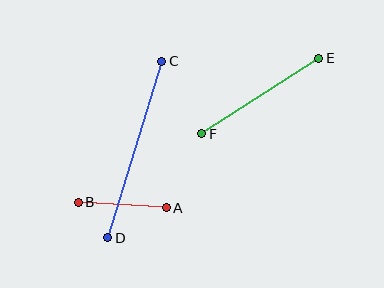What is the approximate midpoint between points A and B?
The midpoint is at approximately (122, 205) pixels.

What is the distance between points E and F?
The distance is approximately 139 pixels.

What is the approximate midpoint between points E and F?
The midpoint is at approximately (260, 96) pixels.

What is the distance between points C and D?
The distance is approximately 185 pixels.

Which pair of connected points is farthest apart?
Points C and D are farthest apart.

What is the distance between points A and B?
The distance is approximately 88 pixels.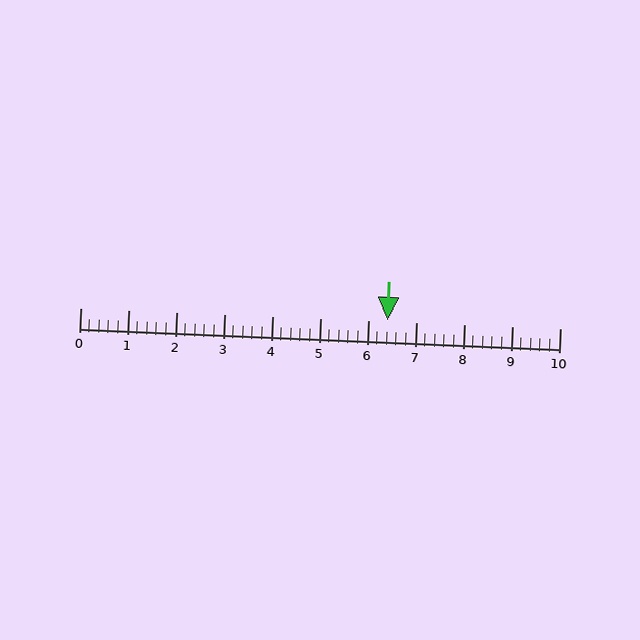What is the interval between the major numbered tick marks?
The major tick marks are spaced 1 units apart.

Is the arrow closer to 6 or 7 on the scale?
The arrow is closer to 6.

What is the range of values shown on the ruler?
The ruler shows values from 0 to 10.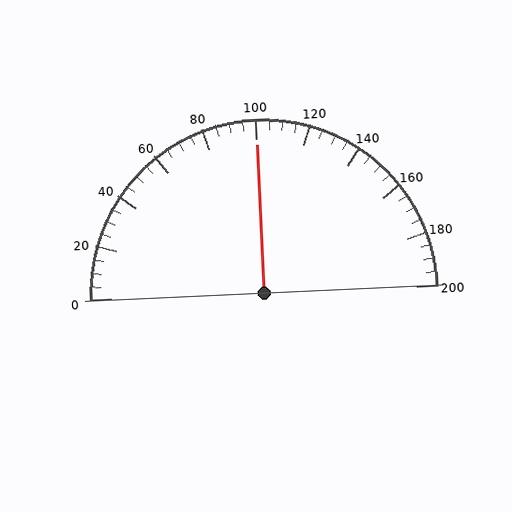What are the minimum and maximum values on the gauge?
The gauge ranges from 0 to 200.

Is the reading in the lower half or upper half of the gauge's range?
The reading is in the upper half of the range (0 to 200).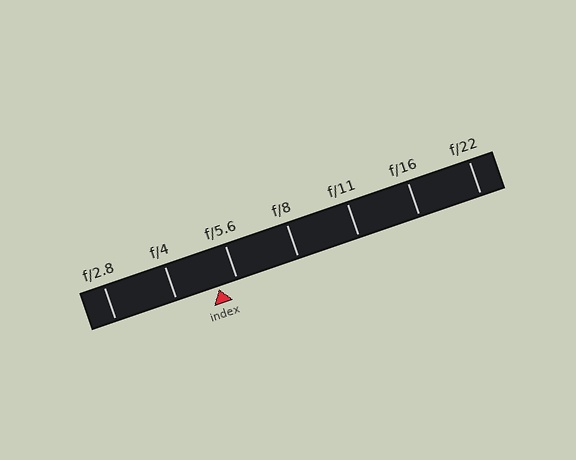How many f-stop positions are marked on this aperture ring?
There are 7 f-stop positions marked.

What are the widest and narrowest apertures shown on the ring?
The widest aperture shown is f/2.8 and the narrowest is f/22.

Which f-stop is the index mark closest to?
The index mark is closest to f/5.6.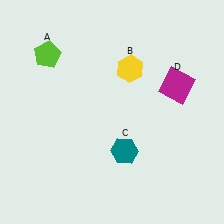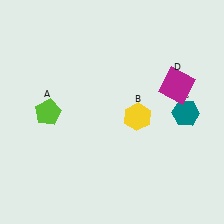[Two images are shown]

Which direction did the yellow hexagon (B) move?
The yellow hexagon (B) moved down.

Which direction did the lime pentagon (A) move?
The lime pentagon (A) moved down.